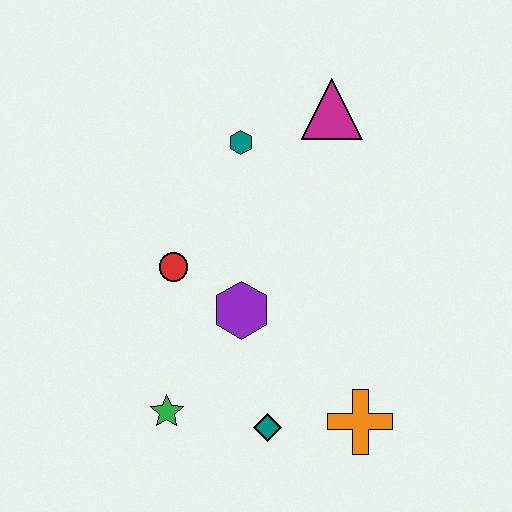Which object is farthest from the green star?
The magenta triangle is farthest from the green star.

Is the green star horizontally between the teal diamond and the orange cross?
No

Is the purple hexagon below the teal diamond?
No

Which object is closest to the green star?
The teal diamond is closest to the green star.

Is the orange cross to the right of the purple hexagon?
Yes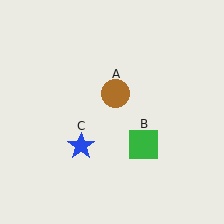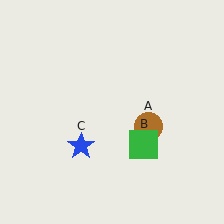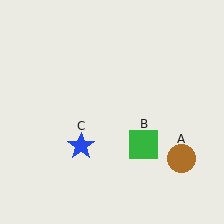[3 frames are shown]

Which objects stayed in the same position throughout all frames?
Green square (object B) and blue star (object C) remained stationary.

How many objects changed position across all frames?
1 object changed position: brown circle (object A).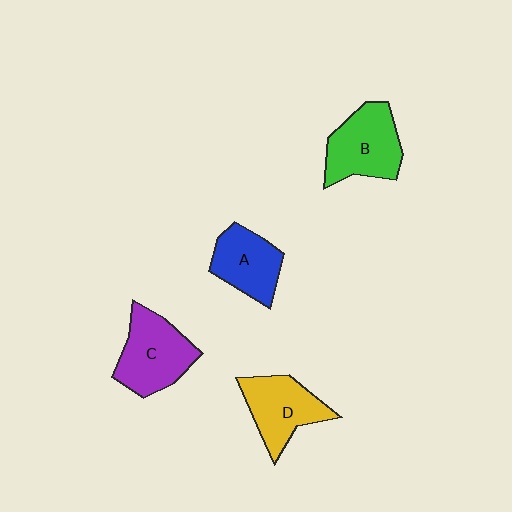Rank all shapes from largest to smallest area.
From largest to smallest: C (purple), B (green), D (yellow), A (blue).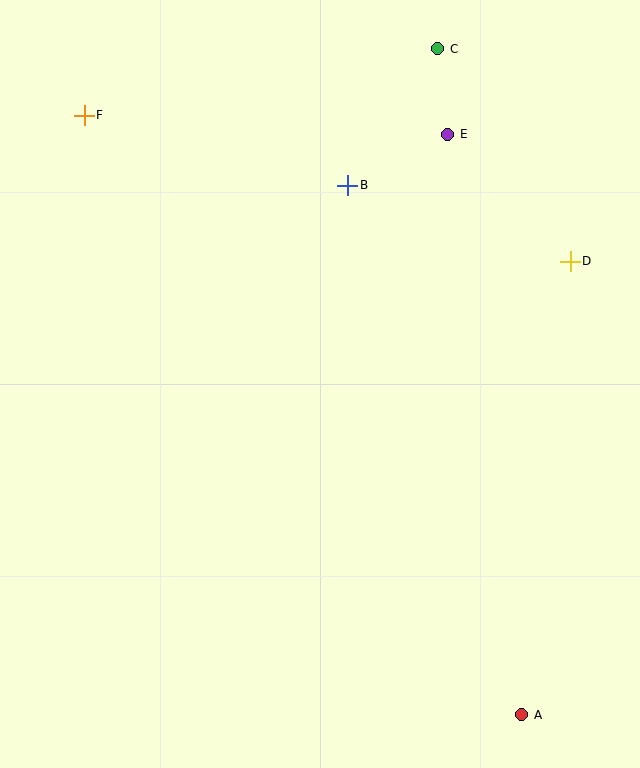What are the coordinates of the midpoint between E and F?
The midpoint between E and F is at (266, 125).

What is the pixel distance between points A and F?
The distance between A and F is 742 pixels.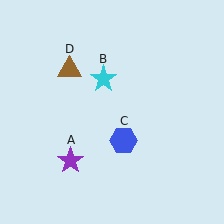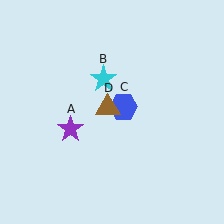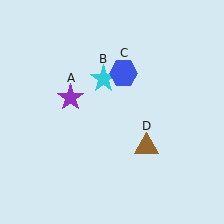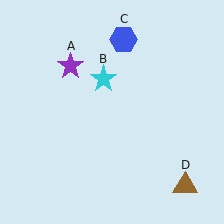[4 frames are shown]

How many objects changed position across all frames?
3 objects changed position: purple star (object A), blue hexagon (object C), brown triangle (object D).